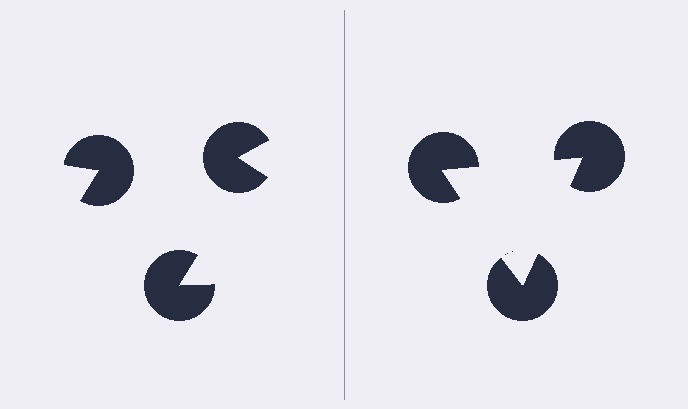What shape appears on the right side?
An illusory triangle.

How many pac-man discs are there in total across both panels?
6 — 3 on each side.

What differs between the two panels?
The pac-man discs are positioned identically on both sides; only the wedge orientations differ. On the right they align to a triangle; on the left they are misaligned.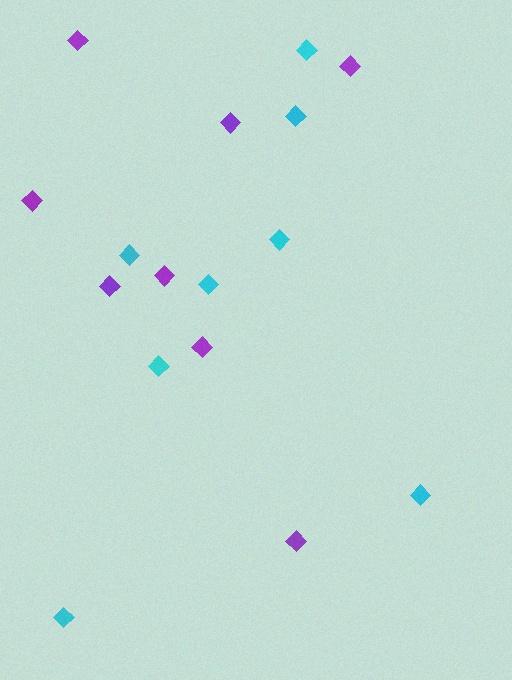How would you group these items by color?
There are 2 groups: one group of cyan diamonds (8) and one group of purple diamonds (8).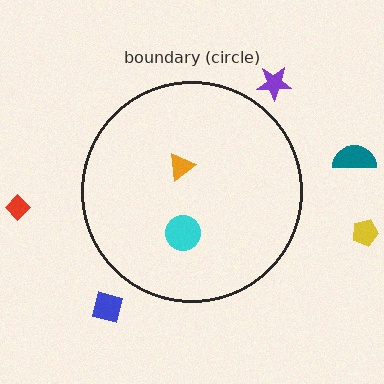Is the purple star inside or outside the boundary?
Outside.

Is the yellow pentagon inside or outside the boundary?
Outside.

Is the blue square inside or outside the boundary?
Outside.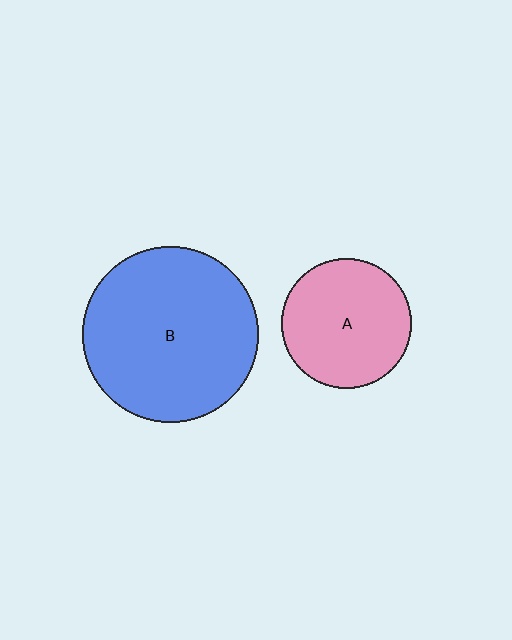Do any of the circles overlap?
No, none of the circles overlap.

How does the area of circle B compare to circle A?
Approximately 1.8 times.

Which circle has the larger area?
Circle B (blue).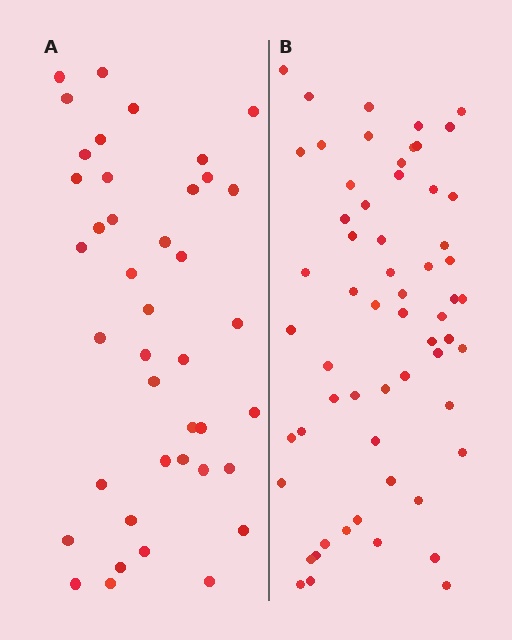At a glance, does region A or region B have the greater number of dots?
Region B (the right region) has more dots.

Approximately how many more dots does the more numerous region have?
Region B has approximately 20 more dots than region A.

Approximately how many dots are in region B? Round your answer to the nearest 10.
About 60 dots.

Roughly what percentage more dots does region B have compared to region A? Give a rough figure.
About 45% more.